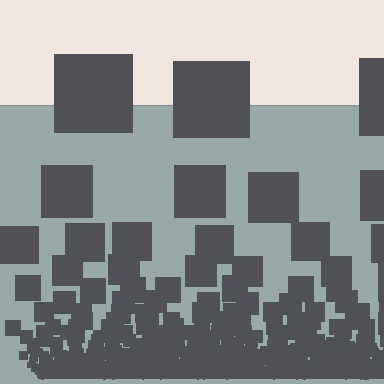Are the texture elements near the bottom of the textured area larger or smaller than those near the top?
Smaller. The gradient is inverted — elements near the bottom are smaller and denser.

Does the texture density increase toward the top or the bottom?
Density increases toward the bottom.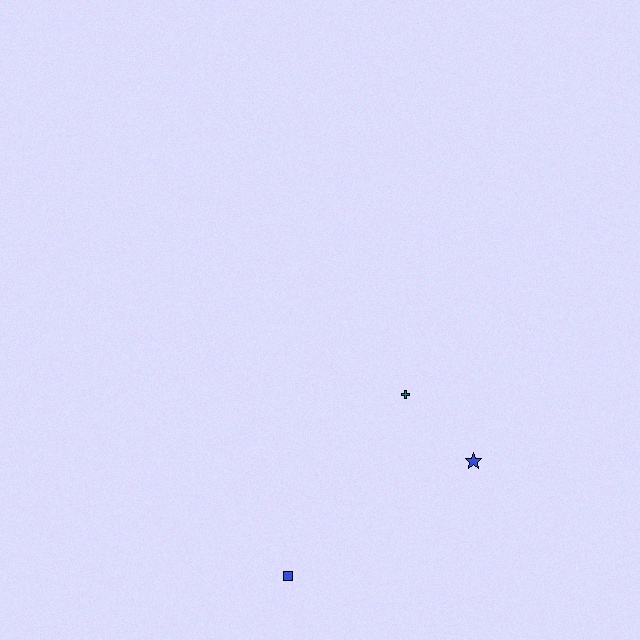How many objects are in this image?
There are 3 objects.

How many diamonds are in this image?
There are no diamonds.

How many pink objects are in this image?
There are no pink objects.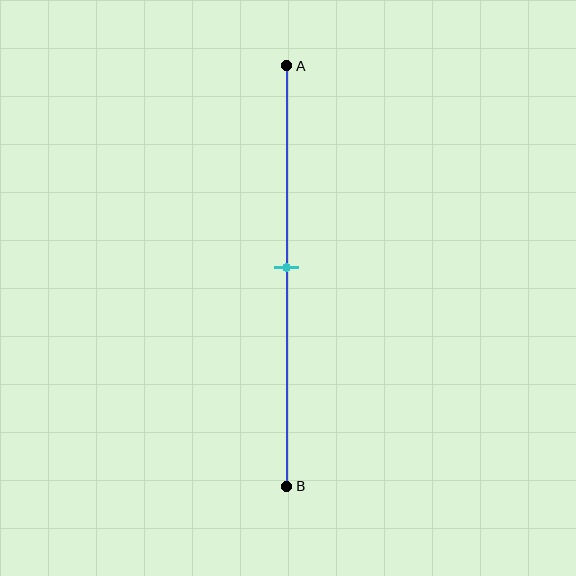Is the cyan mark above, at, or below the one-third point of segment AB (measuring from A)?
The cyan mark is below the one-third point of segment AB.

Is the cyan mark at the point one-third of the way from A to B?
No, the mark is at about 50% from A, not at the 33% one-third point.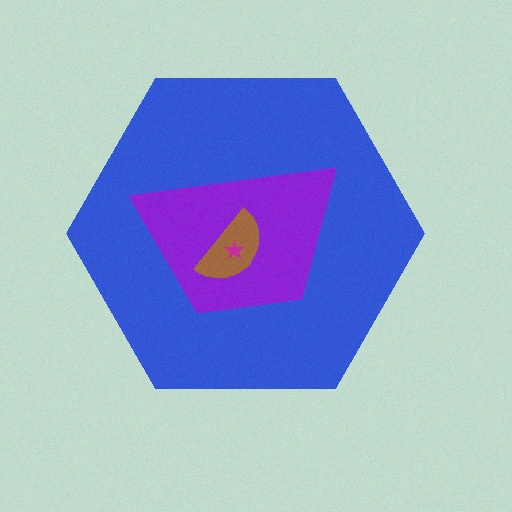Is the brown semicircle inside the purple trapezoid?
Yes.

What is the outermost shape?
The blue hexagon.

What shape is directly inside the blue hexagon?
The purple trapezoid.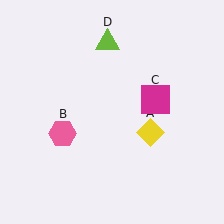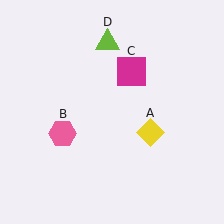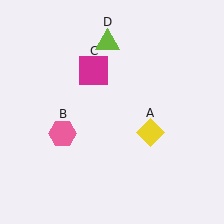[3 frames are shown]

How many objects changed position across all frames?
1 object changed position: magenta square (object C).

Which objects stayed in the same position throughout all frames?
Yellow diamond (object A) and pink hexagon (object B) and lime triangle (object D) remained stationary.